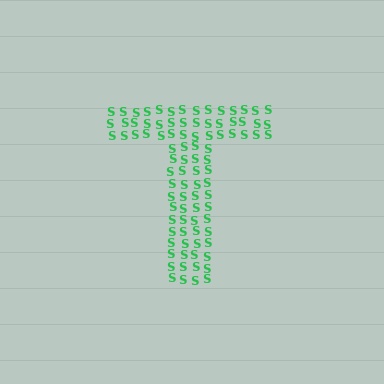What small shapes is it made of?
It is made of small letter S's.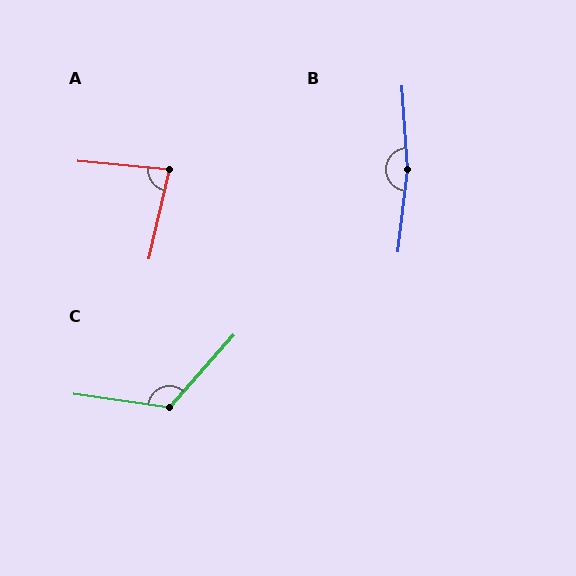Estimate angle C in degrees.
Approximately 124 degrees.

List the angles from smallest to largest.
A (82°), C (124°), B (169°).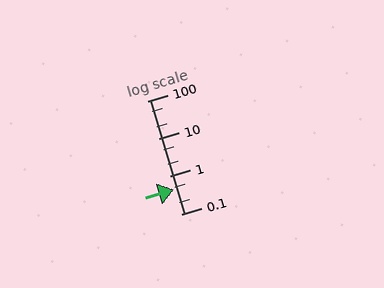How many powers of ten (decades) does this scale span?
The scale spans 3 decades, from 0.1 to 100.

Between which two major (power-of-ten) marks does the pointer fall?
The pointer is between 0.1 and 1.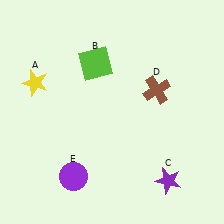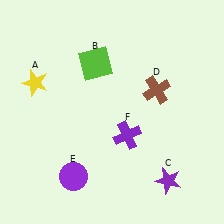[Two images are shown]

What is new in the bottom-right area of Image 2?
A purple cross (F) was added in the bottom-right area of Image 2.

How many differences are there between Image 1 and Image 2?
There is 1 difference between the two images.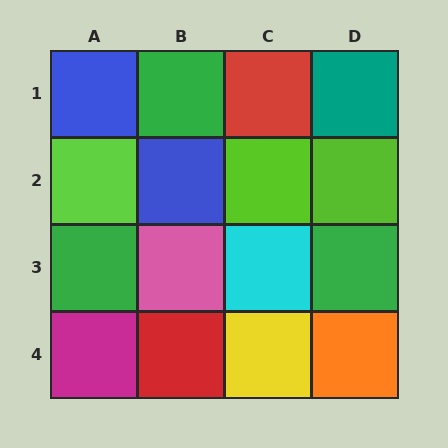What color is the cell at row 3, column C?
Cyan.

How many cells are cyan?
1 cell is cyan.